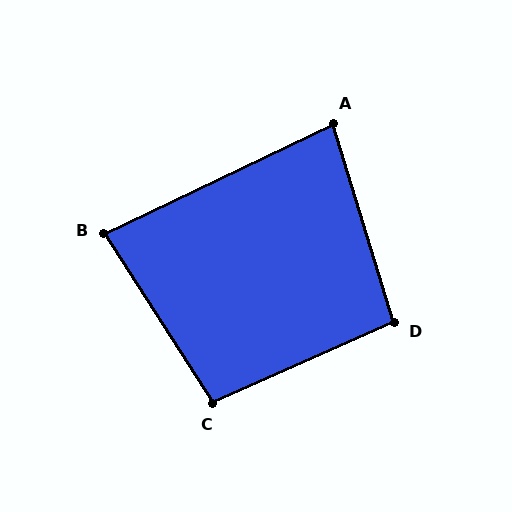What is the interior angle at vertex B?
Approximately 83 degrees (acute).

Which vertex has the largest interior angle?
C, at approximately 99 degrees.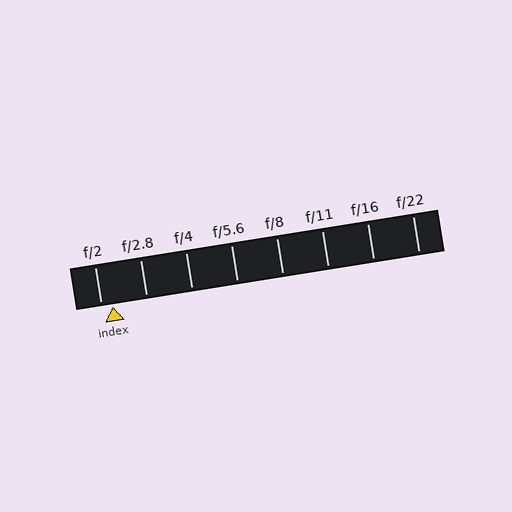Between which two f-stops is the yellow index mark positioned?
The index mark is between f/2 and f/2.8.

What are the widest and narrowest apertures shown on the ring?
The widest aperture shown is f/2 and the narrowest is f/22.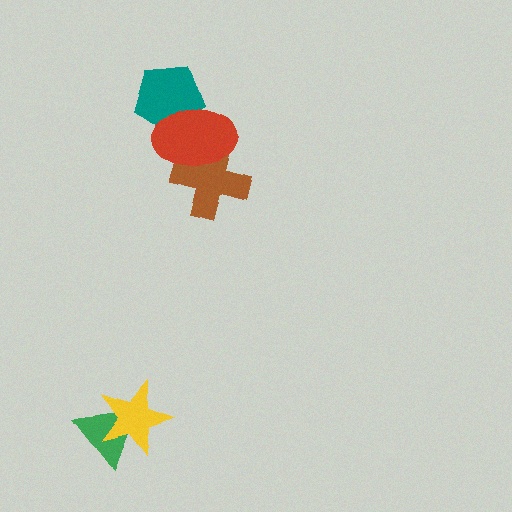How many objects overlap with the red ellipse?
2 objects overlap with the red ellipse.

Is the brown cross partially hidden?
Yes, it is partially covered by another shape.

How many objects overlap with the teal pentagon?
1 object overlaps with the teal pentagon.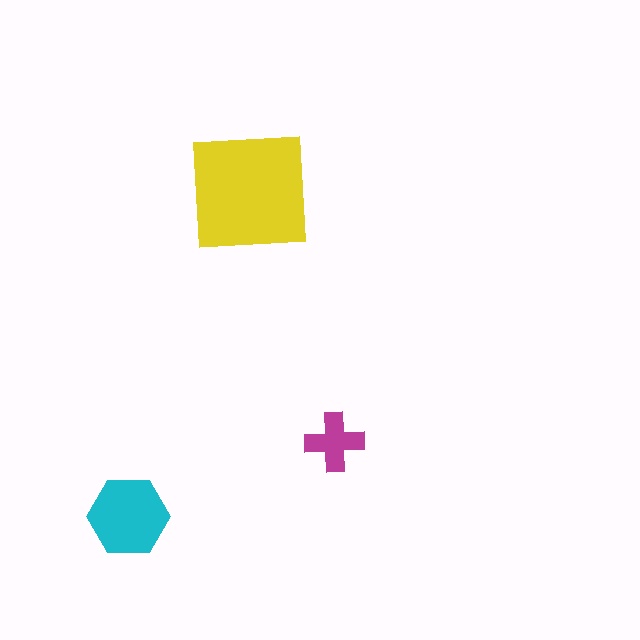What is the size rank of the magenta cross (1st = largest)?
3rd.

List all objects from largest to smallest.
The yellow square, the cyan hexagon, the magenta cross.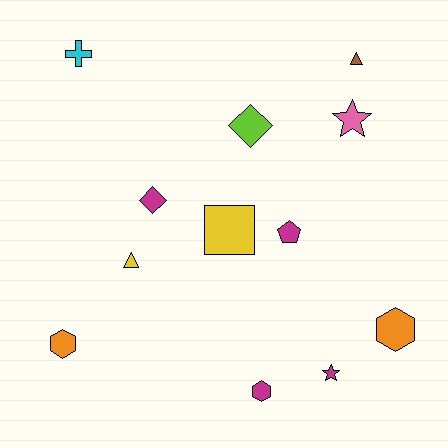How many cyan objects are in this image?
There is 1 cyan object.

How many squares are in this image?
There is 1 square.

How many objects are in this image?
There are 12 objects.